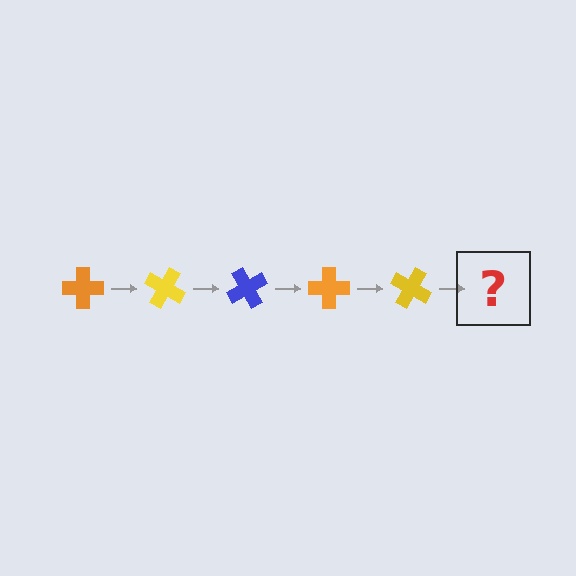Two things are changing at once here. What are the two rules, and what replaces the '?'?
The two rules are that it rotates 30 degrees each step and the color cycles through orange, yellow, and blue. The '?' should be a blue cross, rotated 150 degrees from the start.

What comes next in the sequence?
The next element should be a blue cross, rotated 150 degrees from the start.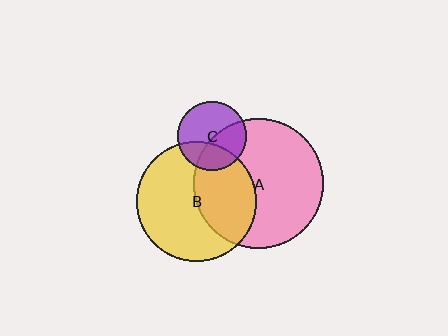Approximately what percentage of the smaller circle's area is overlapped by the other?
Approximately 30%.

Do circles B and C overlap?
Yes.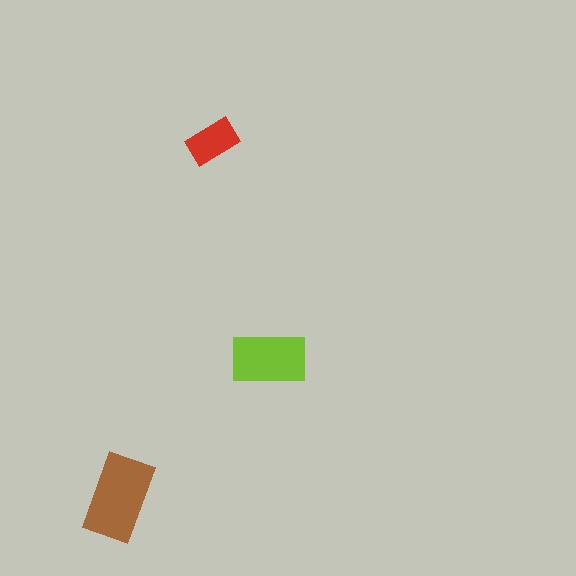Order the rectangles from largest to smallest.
the brown one, the lime one, the red one.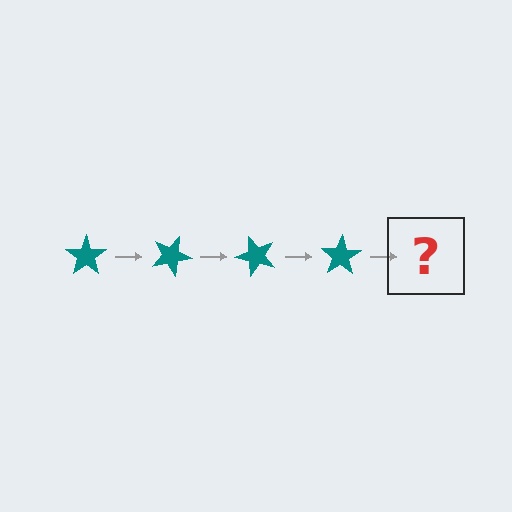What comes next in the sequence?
The next element should be a teal star rotated 100 degrees.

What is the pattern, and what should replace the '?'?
The pattern is that the star rotates 25 degrees each step. The '?' should be a teal star rotated 100 degrees.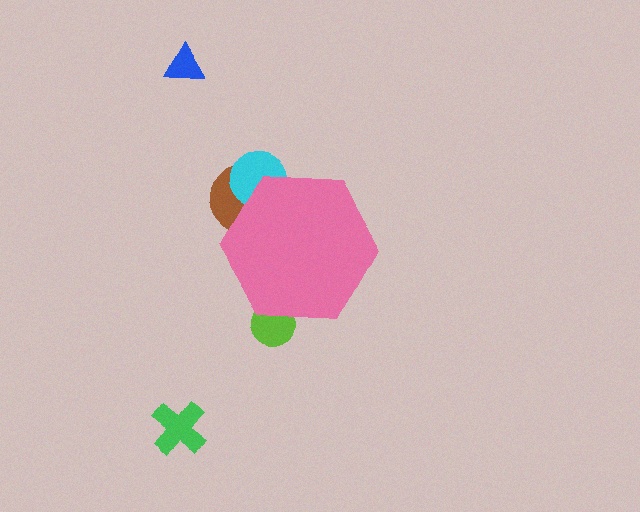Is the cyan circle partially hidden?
Yes, the cyan circle is partially hidden behind the pink hexagon.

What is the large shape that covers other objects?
A pink hexagon.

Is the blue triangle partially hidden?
No, the blue triangle is fully visible.